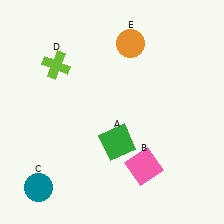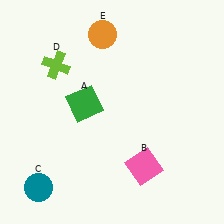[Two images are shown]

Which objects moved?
The objects that moved are: the green square (A), the orange circle (E).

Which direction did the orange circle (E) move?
The orange circle (E) moved left.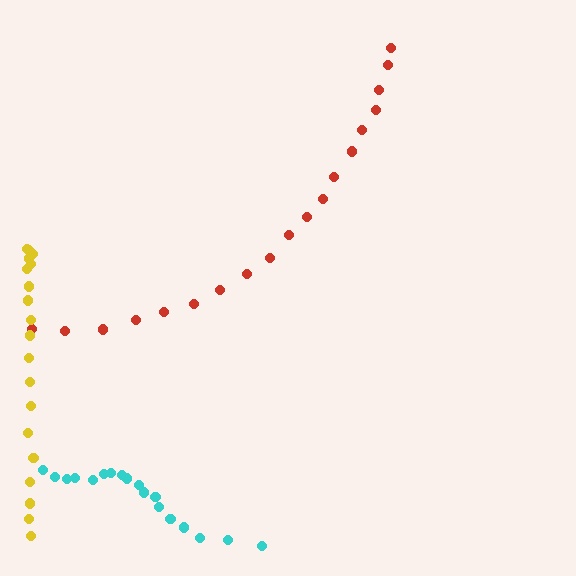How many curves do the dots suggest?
There are 3 distinct paths.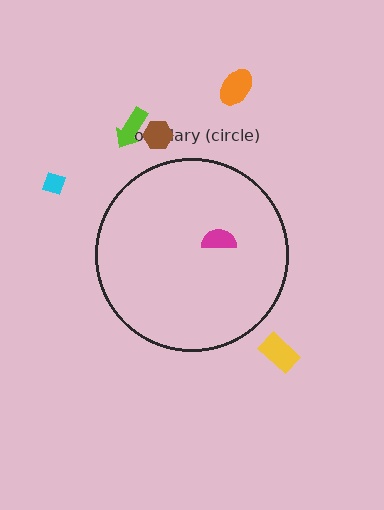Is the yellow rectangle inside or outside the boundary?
Outside.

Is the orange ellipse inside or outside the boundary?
Outside.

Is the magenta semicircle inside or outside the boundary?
Inside.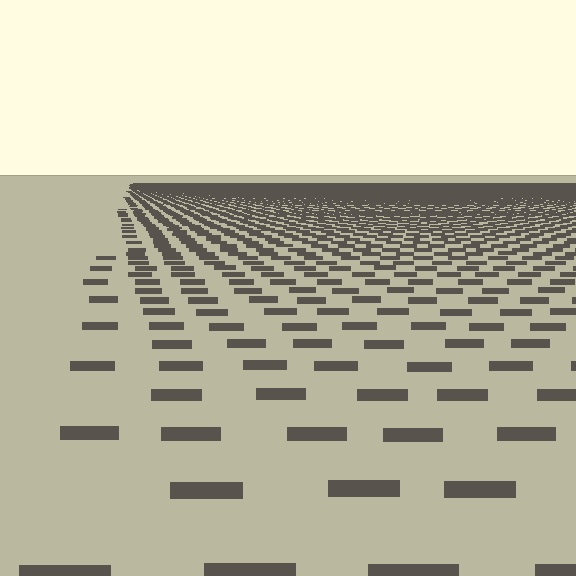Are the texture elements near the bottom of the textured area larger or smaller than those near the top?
Larger. Near the bottom, elements are closer to the viewer and appear at a bigger on-screen size.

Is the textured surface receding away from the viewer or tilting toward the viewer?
The surface is receding away from the viewer. Texture elements get smaller and denser toward the top.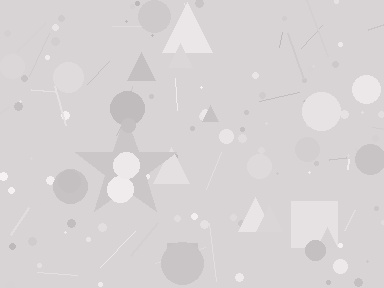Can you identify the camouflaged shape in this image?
The camouflaged shape is a star.